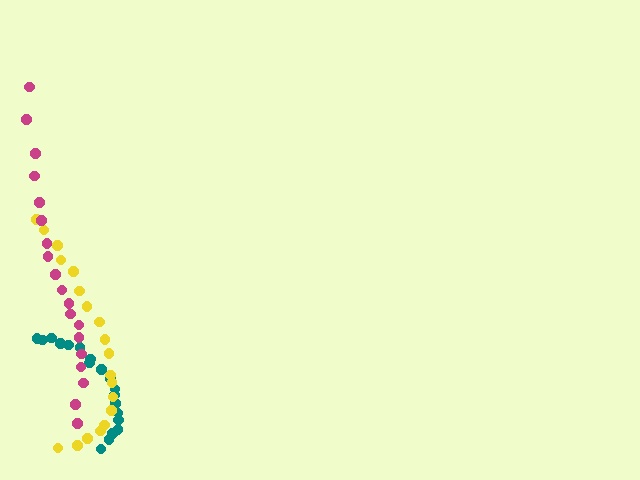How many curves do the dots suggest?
There are 3 distinct paths.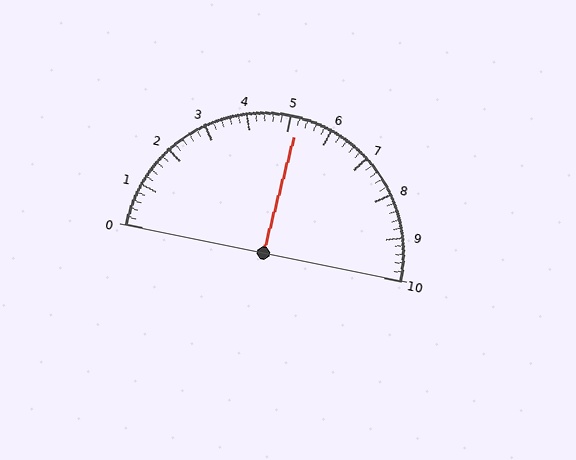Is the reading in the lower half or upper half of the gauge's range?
The reading is in the upper half of the range (0 to 10).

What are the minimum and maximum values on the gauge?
The gauge ranges from 0 to 10.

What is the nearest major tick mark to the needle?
The nearest major tick mark is 5.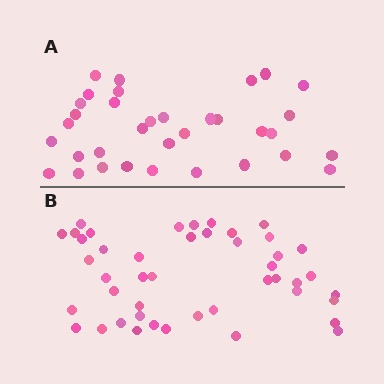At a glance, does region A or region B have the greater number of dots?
Region B (the bottom region) has more dots.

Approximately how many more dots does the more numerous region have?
Region B has roughly 12 or so more dots than region A.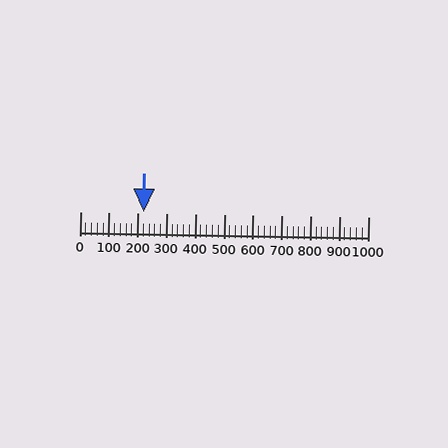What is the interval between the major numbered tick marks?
The major tick marks are spaced 100 units apart.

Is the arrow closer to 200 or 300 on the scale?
The arrow is closer to 200.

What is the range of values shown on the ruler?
The ruler shows values from 0 to 1000.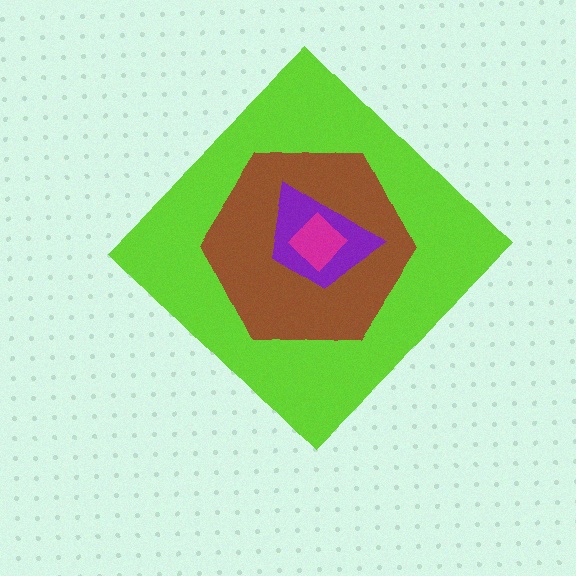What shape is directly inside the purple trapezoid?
The magenta diamond.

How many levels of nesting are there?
4.